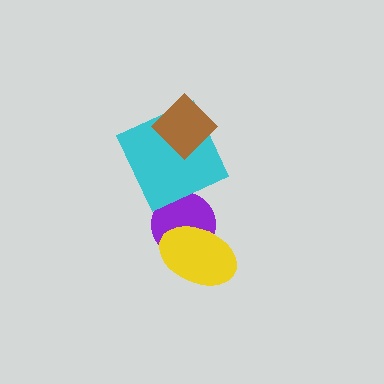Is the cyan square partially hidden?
Yes, it is partially covered by another shape.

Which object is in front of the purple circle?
The yellow ellipse is in front of the purple circle.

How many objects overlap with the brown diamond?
1 object overlaps with the brown diamond.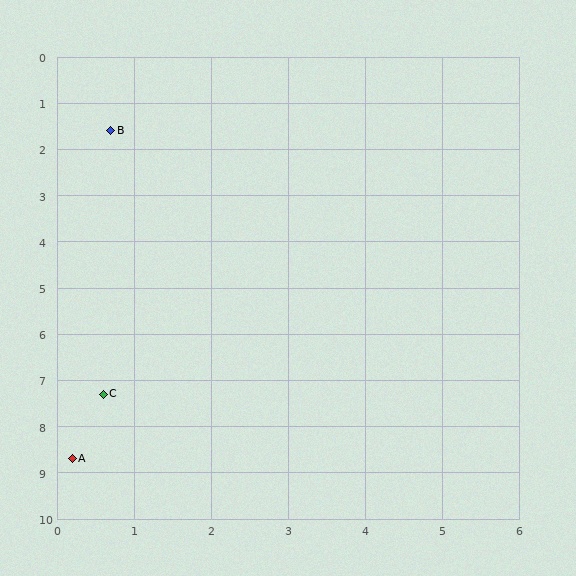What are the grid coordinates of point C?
Point C is at approximately (0.6, 7.3).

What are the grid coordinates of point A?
Point A is at approximately (0.2, 8.7).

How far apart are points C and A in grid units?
Points C and A are about 1.5 grid units apart.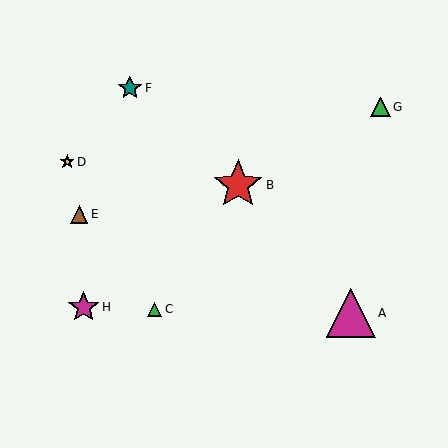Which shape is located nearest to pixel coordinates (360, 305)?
The magenta triangle (labeled A) at (351, 313) is nearest to that location.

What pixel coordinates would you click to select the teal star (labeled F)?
Click at (130, 88) to select the teal star F.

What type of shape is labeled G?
Shape G is a green triangle.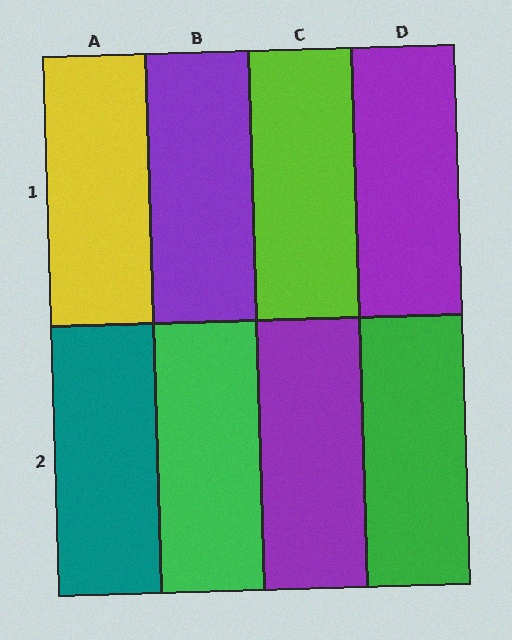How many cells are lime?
1 cell is lime.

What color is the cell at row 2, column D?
Green.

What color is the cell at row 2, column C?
Purple.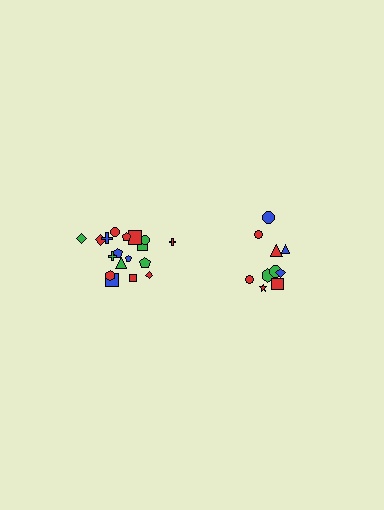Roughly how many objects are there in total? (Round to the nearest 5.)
Roughly 30 objects in total.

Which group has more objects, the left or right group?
The left group.